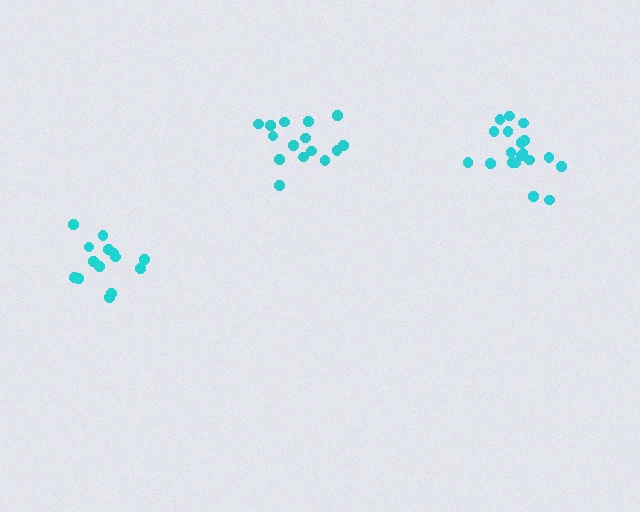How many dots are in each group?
Group 1: 19 dots, Group 2: 15 dots, Group 3: 15 dots (49 total).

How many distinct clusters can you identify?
There are 3 distinct clusters.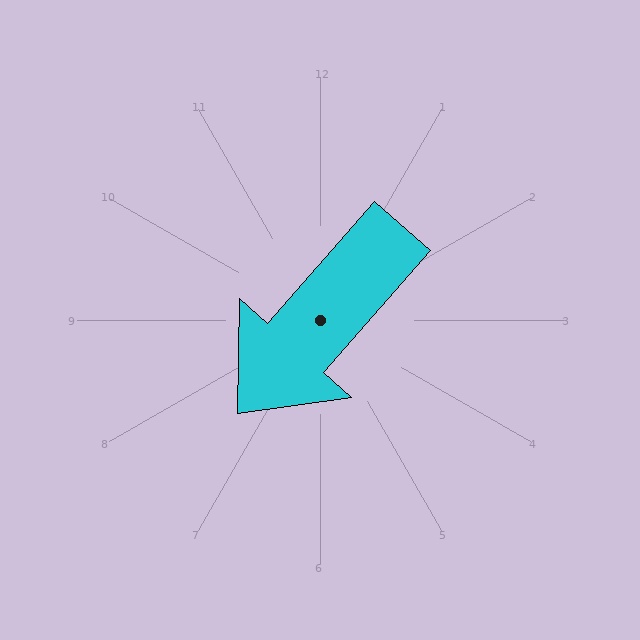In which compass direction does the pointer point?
Southwest.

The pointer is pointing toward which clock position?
Roughly 7 o'clock.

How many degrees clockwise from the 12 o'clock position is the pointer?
Approximately 221 degrees.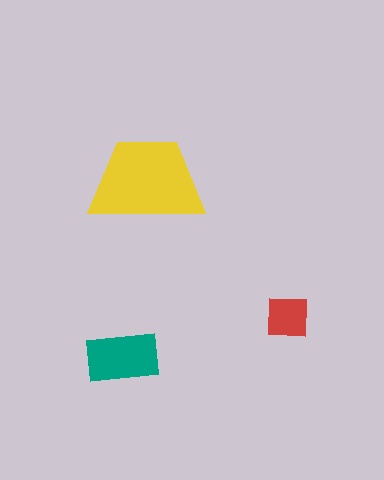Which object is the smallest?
The red square.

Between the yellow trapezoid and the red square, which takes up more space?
The yellow trapezoid.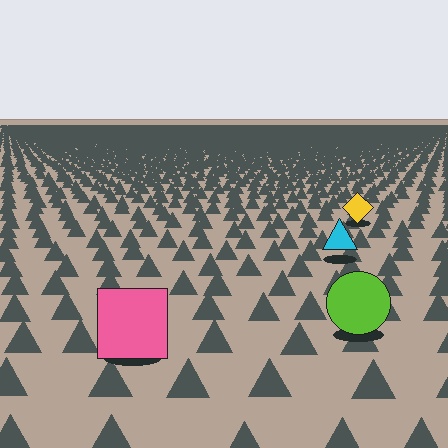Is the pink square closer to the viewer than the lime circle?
Yes. The pink square is closer — you can tell from the texture gradient: the ground texture is coarser near it.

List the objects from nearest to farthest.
From nearest to farthest: the pink square, the lime circle, the cyan triangle, the yellow diamond.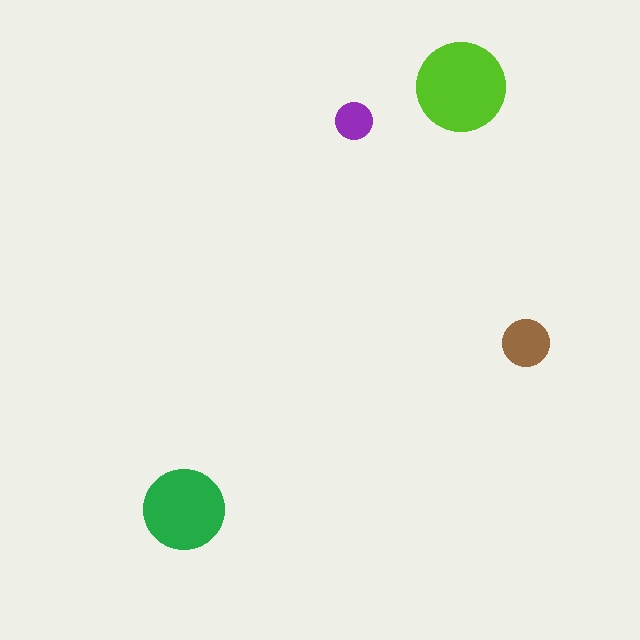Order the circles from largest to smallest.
the lime one, the green one, the brown one, the purple one.